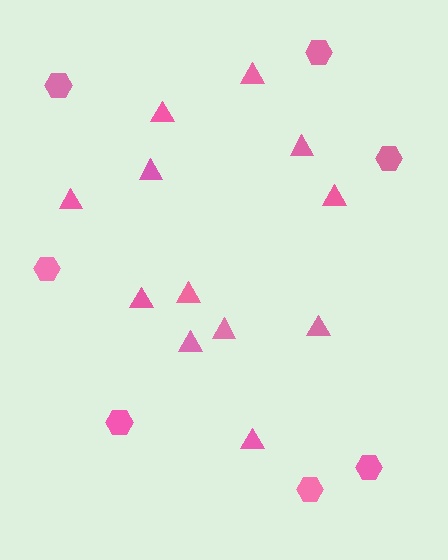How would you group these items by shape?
There are 2 groups: one group of hexagons (7) and one group of triangles (12).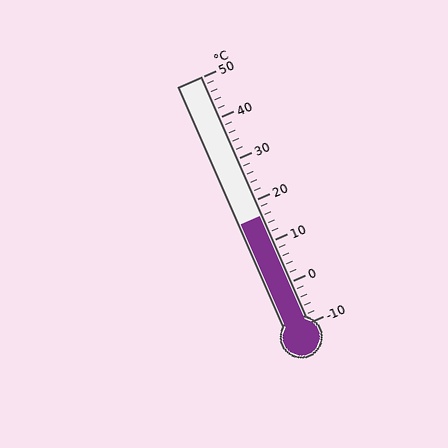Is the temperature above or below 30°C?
The temperature is below 30°C.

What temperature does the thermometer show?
The thermometer shows approximately 16°C.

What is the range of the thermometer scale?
The thermometer scale ranges from -10°C to 50°C.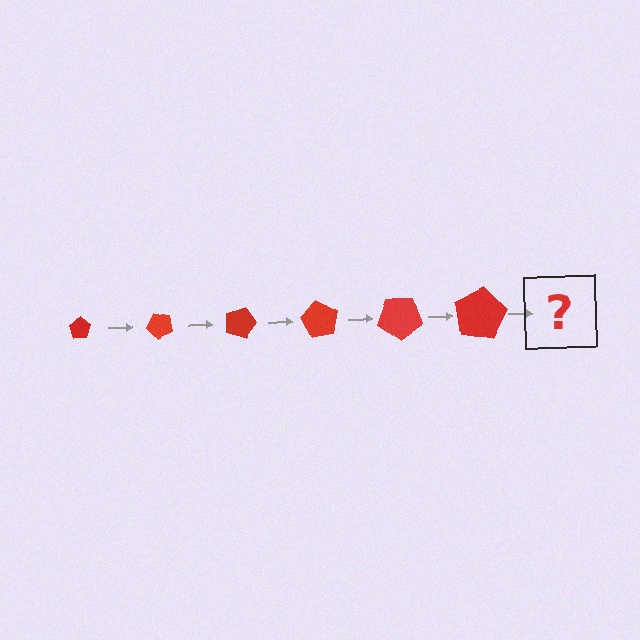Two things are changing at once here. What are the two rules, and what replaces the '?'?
The two rules are that the pentagon grows larger each step and it rotates 45 degrees each step. The '?' should be a pentagon, larger than the previous one and rotated 270 degrees from the start.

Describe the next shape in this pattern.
It should be a pentagon, larger than the previous one and rotated 270 degrees from the start.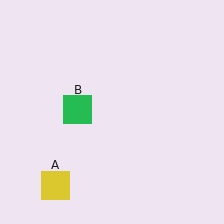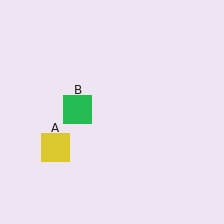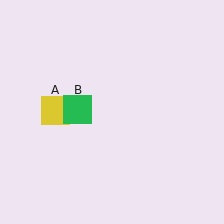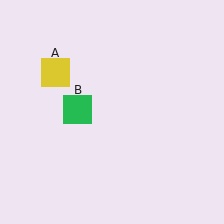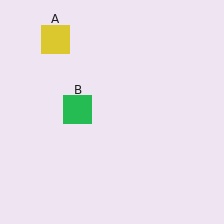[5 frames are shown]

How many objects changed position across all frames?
1 object changed position: yellow square (object A).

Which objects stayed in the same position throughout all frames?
Green square (object B) remained stationary.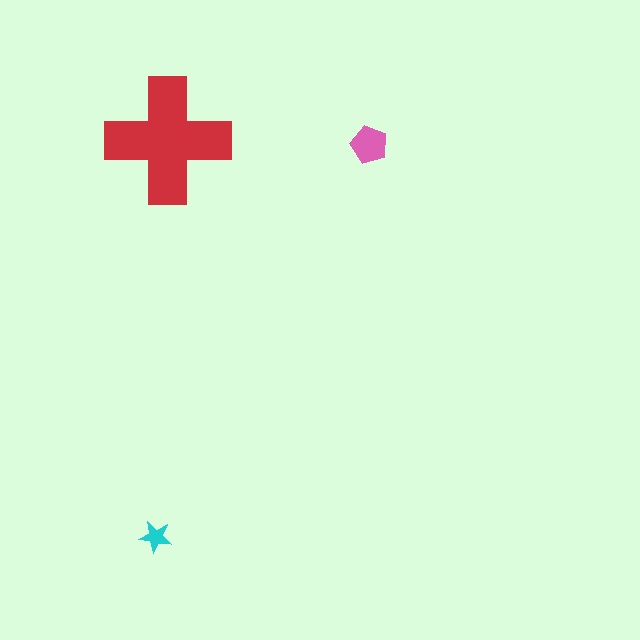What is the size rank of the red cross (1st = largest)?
1st.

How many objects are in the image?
There are 3 objects in the image.